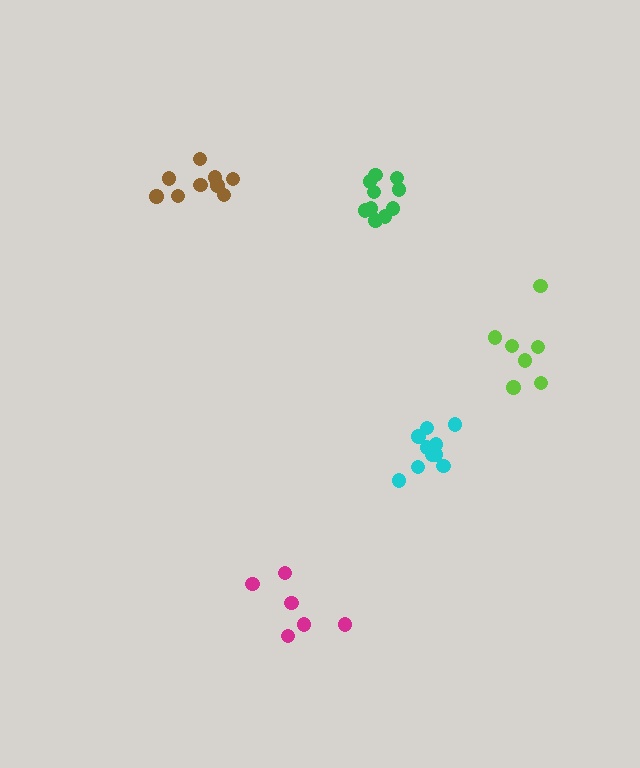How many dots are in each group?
Group 1: 7 dots, Group 2: 10 dots, Group 3: 6 dots, Group 4: 10 dots, Group 5: 9 dots (42 total).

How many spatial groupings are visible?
There are 5 spatial groupings.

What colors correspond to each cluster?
The clusters are colored: lime, cyan, magenta, green, brown.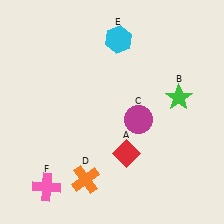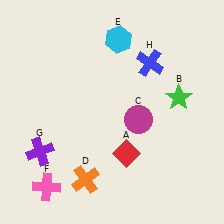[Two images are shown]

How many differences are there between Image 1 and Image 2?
There are 2 differences between the two images.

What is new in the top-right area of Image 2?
A blue cross (H) was added in the top-right area of Image 2.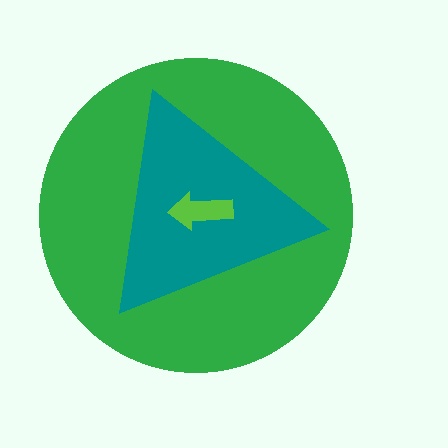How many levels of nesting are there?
3.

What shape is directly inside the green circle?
The teal triangle.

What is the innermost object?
The lime arrow.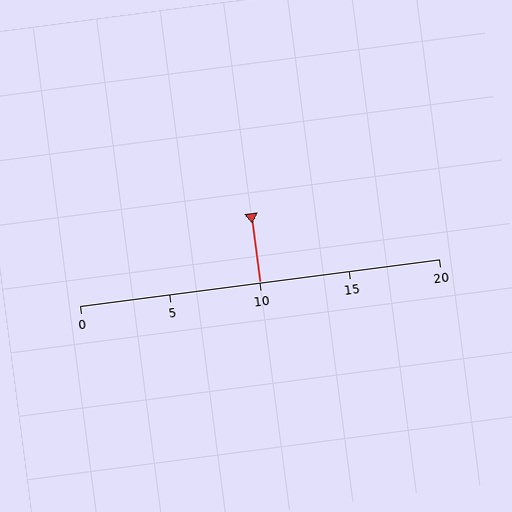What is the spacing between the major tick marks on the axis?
The major ticks are spaced 5 apart.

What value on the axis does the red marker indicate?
The marker indicates approximately 10.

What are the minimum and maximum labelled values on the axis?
The axis runs from 0 to 20.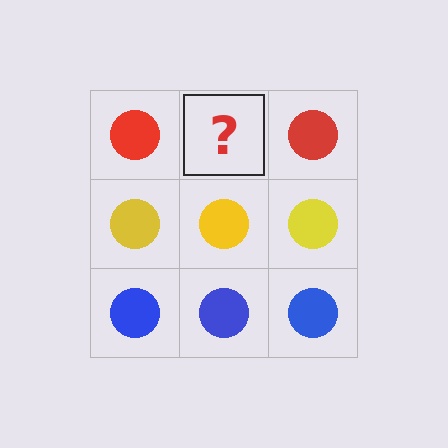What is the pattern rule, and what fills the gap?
The rule is that each row has a consistent color. The gap should be filled with a red circle.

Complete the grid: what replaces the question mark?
The question mark should be replaced with a red circle.